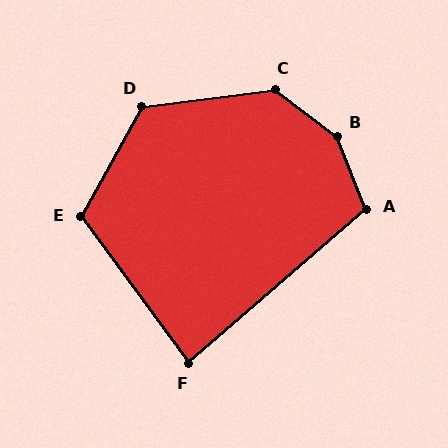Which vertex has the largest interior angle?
B, at approximately 148 degrees.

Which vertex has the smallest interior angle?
F, at approximately 86 degrees.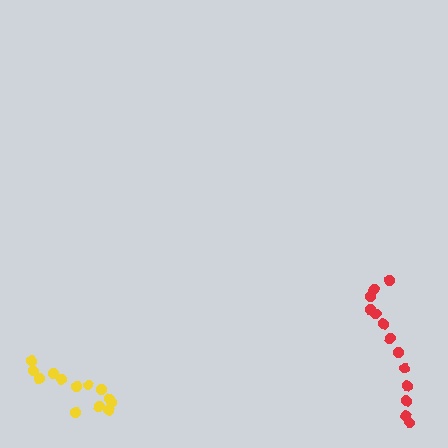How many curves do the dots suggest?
There are 2 distinct paths.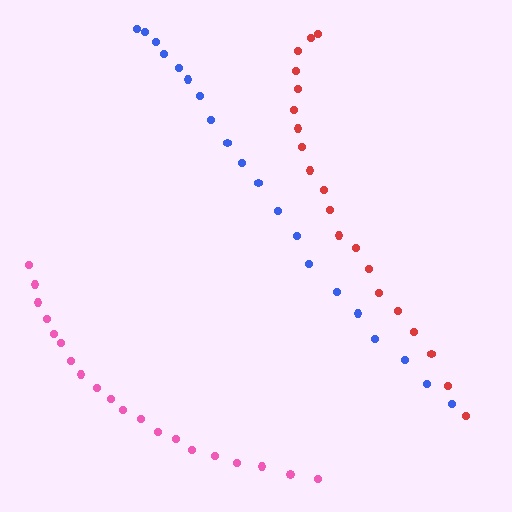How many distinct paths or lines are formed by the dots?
There are 3 distinct paths.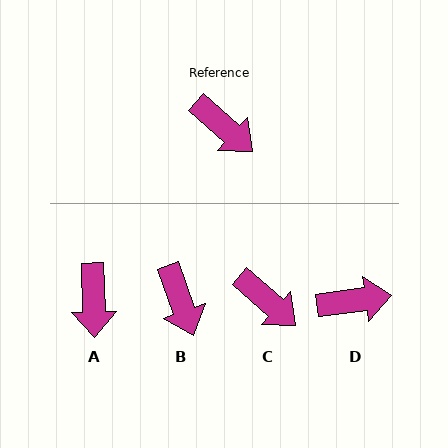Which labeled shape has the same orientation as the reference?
C.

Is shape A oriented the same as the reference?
No, it is off by about 47 degrees.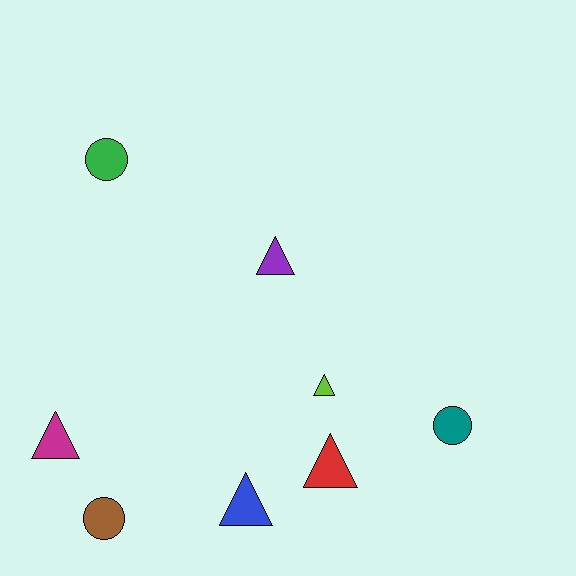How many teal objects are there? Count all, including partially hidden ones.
There is 1 teal object.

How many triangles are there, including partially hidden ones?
There are 5 triangles.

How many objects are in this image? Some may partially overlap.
There are 8 objects.